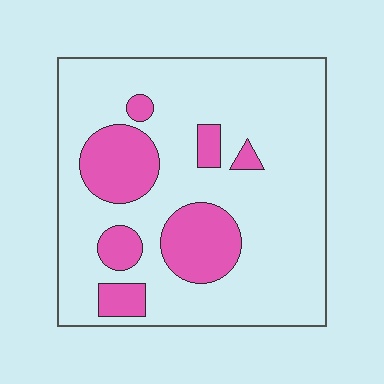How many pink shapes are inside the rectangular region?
7.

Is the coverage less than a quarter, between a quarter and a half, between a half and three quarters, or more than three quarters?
Less than a quarter.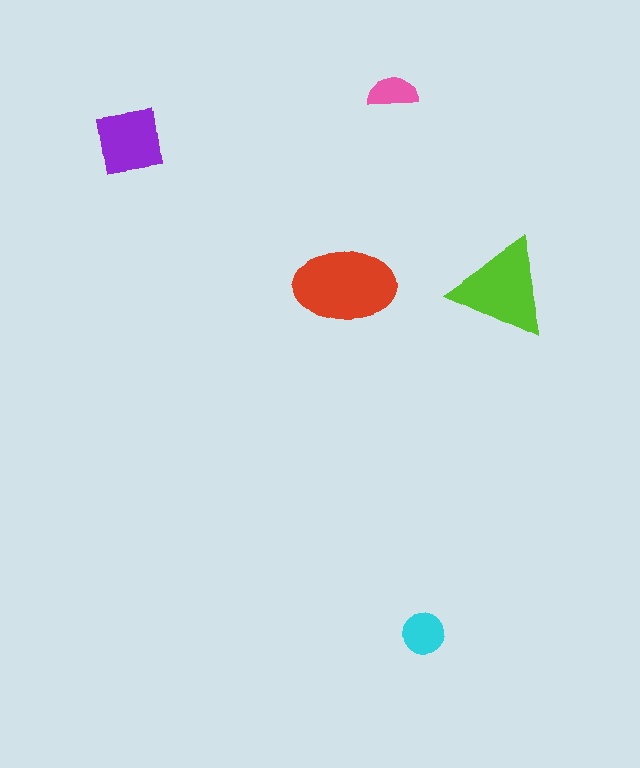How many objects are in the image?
There are 5 objects in the image.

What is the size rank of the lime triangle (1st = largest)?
2nd.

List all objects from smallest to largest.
The pink semicircle, the cyan circle, the purple square, the lime triangle, the red ellipse.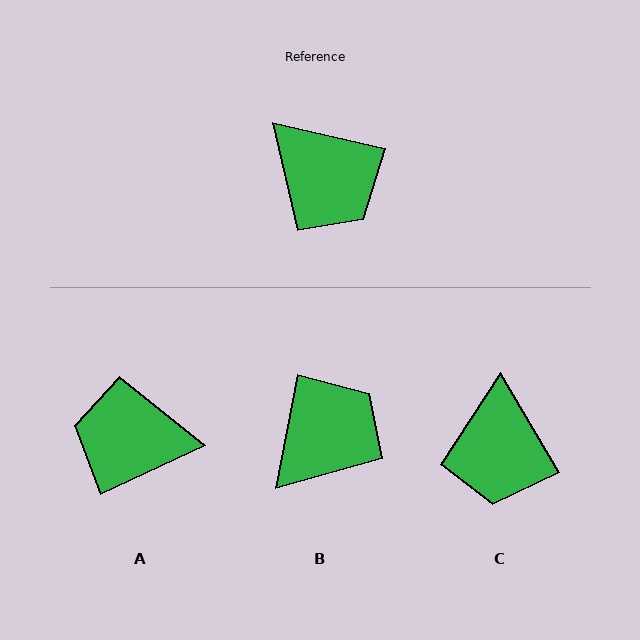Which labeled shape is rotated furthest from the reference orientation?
A, about 142 degrees away.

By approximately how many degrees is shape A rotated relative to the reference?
Approximately 142 degrees clockwise.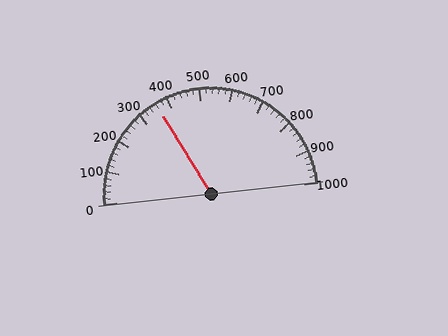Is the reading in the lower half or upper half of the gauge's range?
The reading is in the lower half of the range (0 to 1000).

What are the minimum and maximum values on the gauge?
The gauge ranges from 0 to 1000.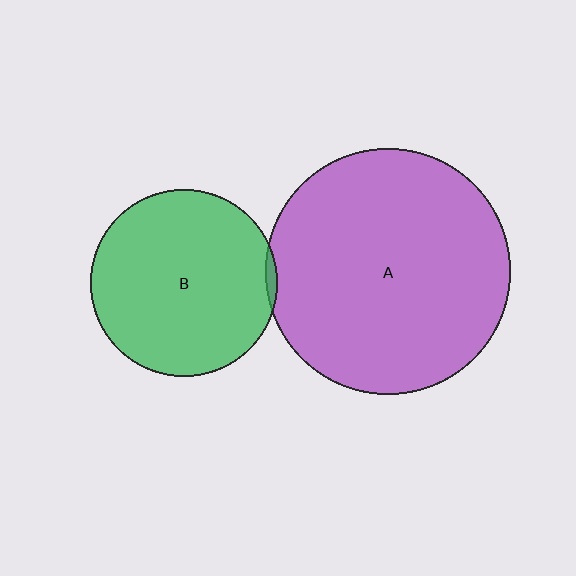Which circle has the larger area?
Circle A (purple).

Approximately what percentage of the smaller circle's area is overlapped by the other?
Approximately 5%.